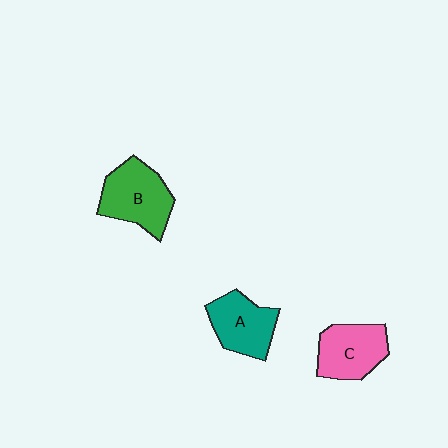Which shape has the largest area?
Shape B (green).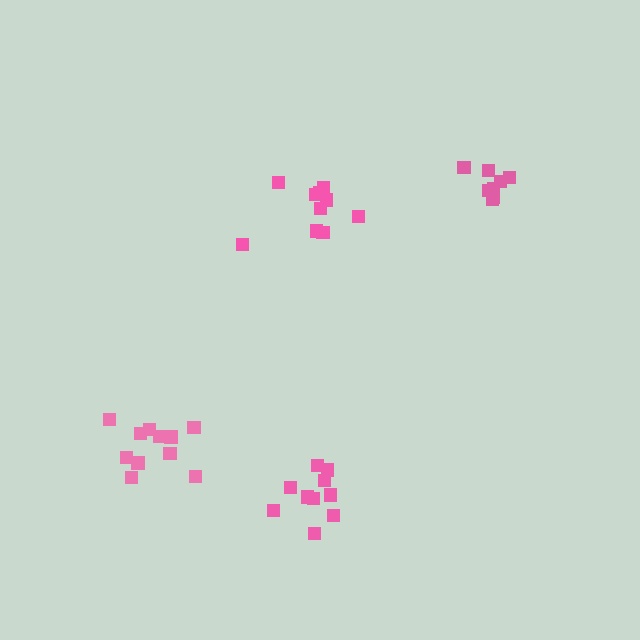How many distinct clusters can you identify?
There are 4 distinct clusters.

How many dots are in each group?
Group 1: 10 dots, Group 2: 10 dots, Group 3: 11 dots, Group 4: 8 dots (39 total).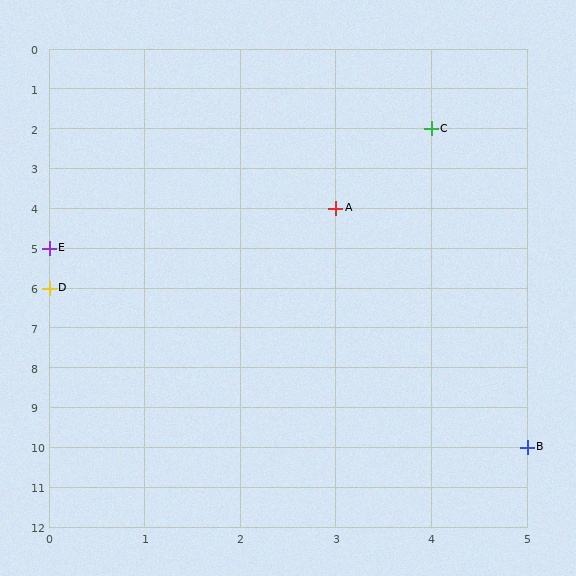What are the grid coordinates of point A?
Point A is at grid coordinates (3, 4).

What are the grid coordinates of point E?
Point E is at grid coordinates (0, 5).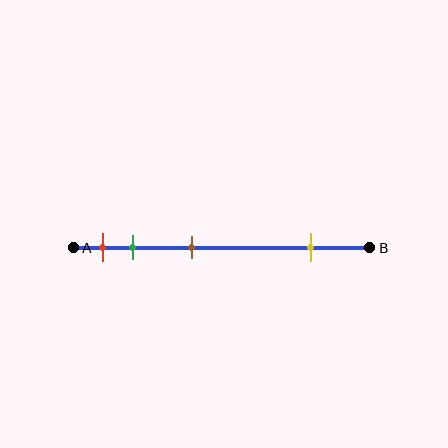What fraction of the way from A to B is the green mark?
The green mark is approximately 20% (0.2) of the way from A to B.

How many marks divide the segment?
There are 4 marks dividing the segment.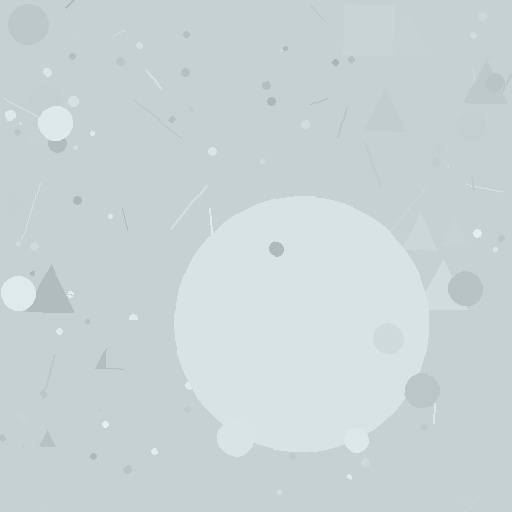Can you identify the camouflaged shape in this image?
The camouflaged shape is a circle.